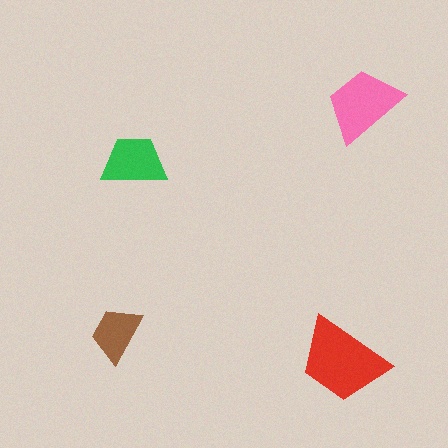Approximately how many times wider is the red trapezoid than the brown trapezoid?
About 1.5 times wider.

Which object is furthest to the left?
The brown trapezoid is leftmost.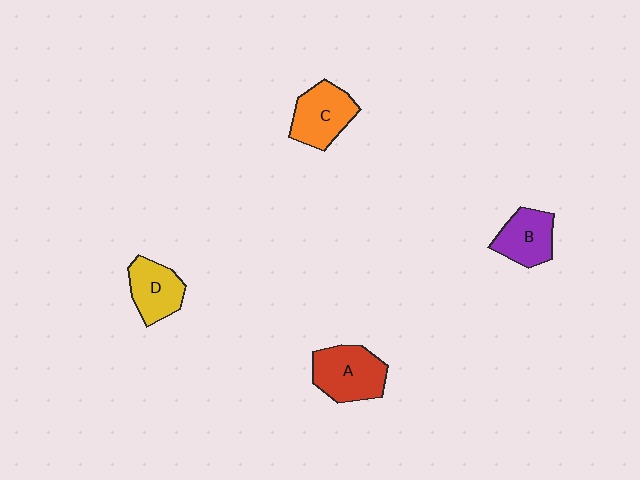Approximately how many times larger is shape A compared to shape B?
Approximately 1.3 times.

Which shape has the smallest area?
Shape D (yellow).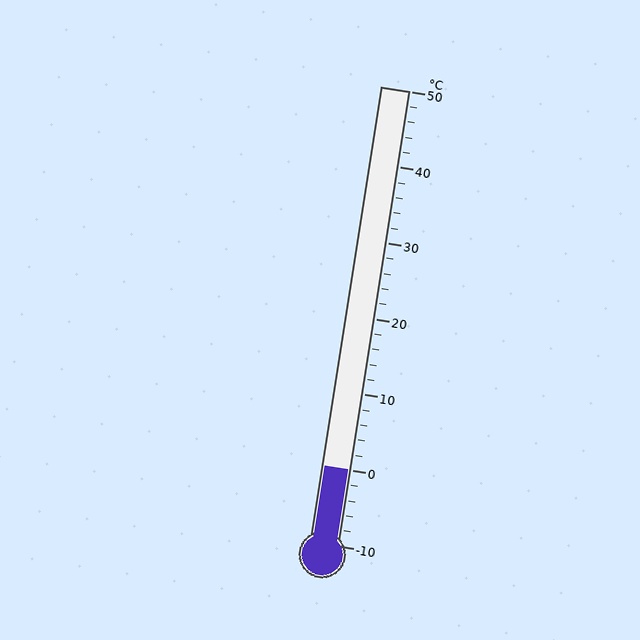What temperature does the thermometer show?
The thermometer shows approximately 0°C.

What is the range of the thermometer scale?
The thermometer scale ranges from -10°C to 50°C.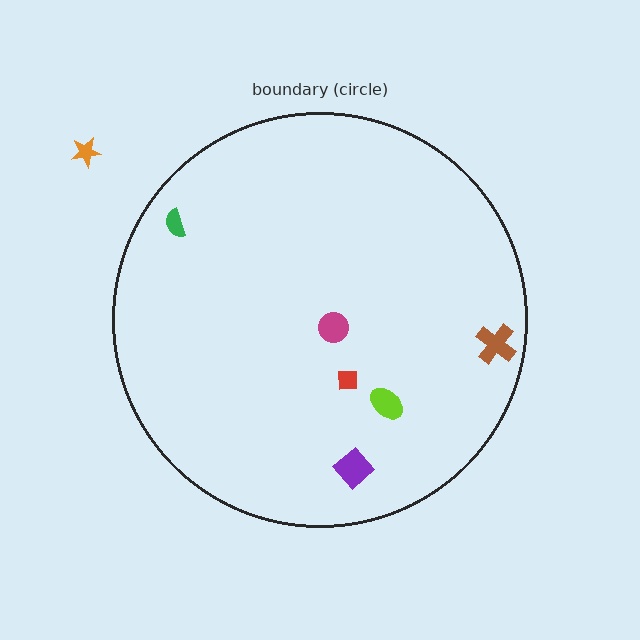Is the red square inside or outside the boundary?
Inside.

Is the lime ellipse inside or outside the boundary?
Inside.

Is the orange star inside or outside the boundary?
Outside.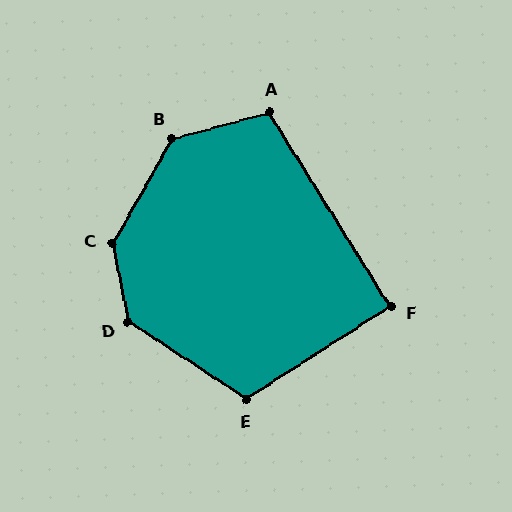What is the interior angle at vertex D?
Approximately 134 degrees (obtuse).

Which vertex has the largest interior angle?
C, at approximately 139 degrees.